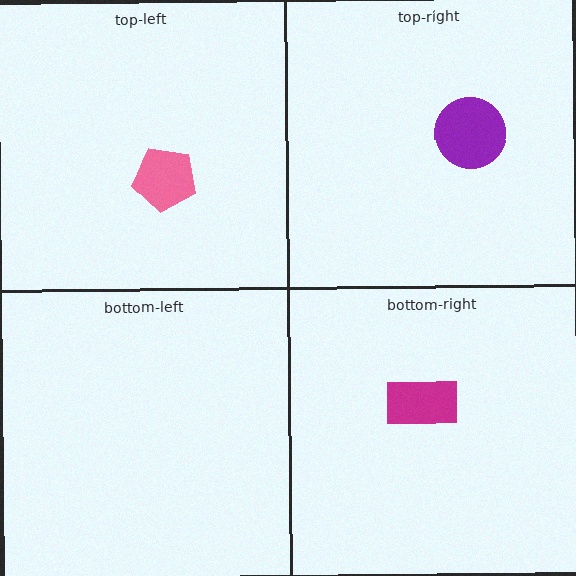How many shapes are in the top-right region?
1.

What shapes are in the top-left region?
The pink pentagon.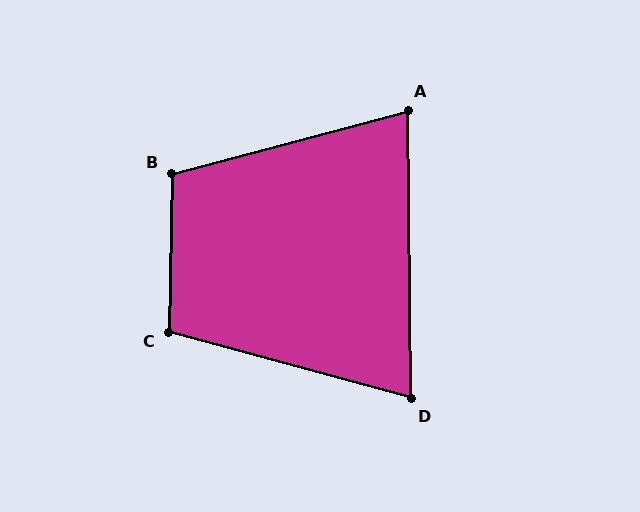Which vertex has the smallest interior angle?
D, at approximately 74 degrees.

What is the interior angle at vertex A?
Approximately 76 degrees (acute).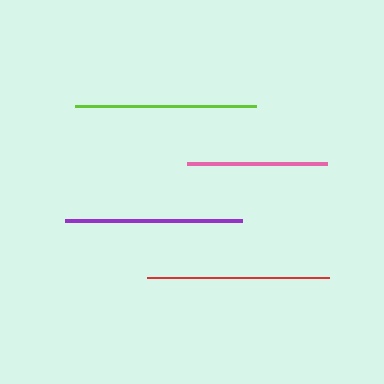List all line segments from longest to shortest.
From longest to shortest: red, lime, purple, pink.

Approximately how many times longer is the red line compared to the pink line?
The red line is approximately 1.3 times the length of the pink line.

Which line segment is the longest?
The red line is the longest at approximately 182 pixels.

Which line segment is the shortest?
The pink line is the shortest at approximately 140 pixels.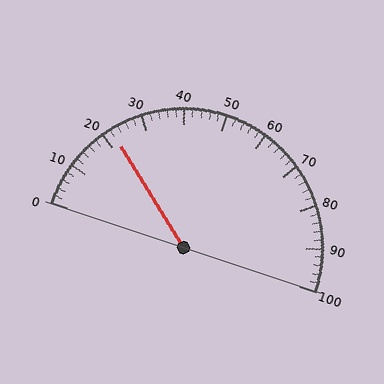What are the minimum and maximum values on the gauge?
The gauge ranges from 0 to 100.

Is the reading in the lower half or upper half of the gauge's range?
The reading is in the lower half of the range (0 to 100).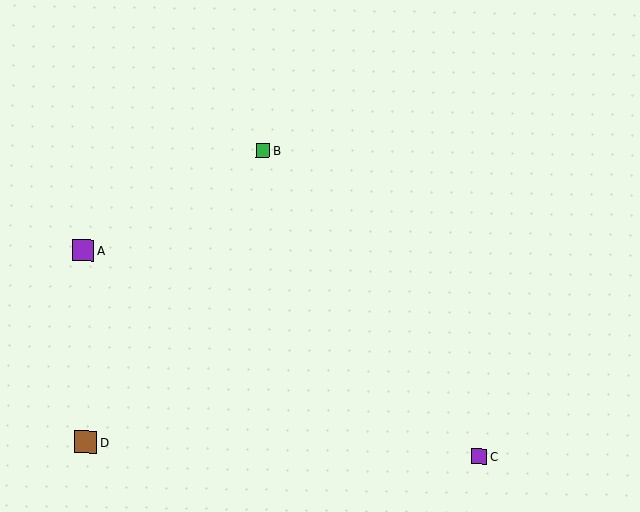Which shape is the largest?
The brown square (labeled D) is the largest.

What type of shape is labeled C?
Shape C is a purple square.